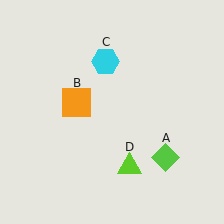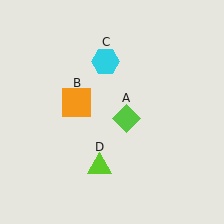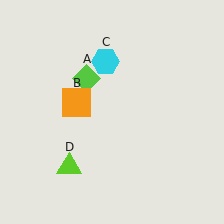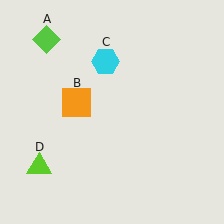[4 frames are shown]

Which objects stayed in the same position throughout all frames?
Orange square (object B) and cyan hexagon (object C) remained stationary.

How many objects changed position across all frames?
2 objects changed position: lime diamond (object A), lime triangle (object D).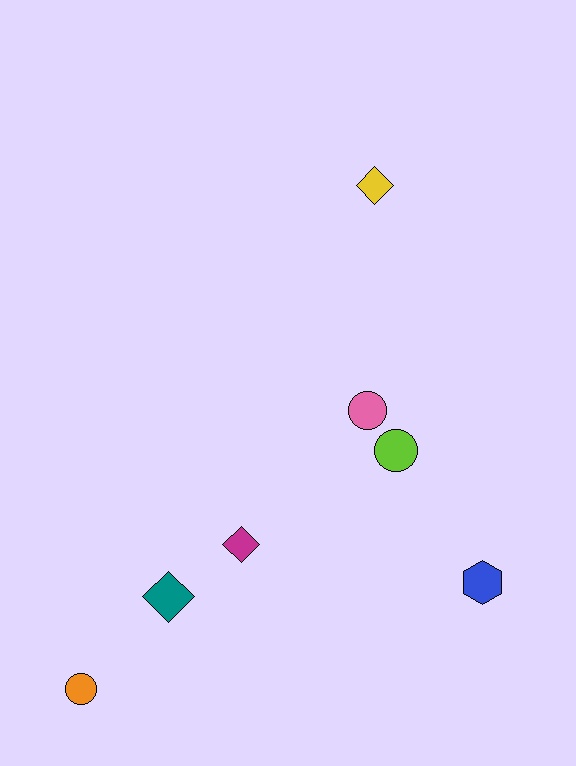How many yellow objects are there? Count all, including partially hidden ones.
There is 1 yellow object.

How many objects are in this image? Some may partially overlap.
There are 7 objects.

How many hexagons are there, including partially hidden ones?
There is 1 hexagon.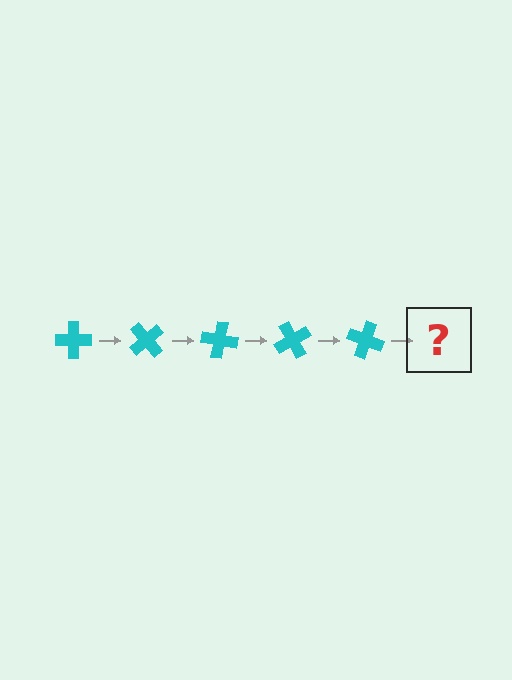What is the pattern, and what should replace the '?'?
The pattern is that the cross rotates 50 degrees each step. The '?' should be a cyan cross rotated 250 degrees.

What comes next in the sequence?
The next element should be a cyan cross rotated 250 degrees.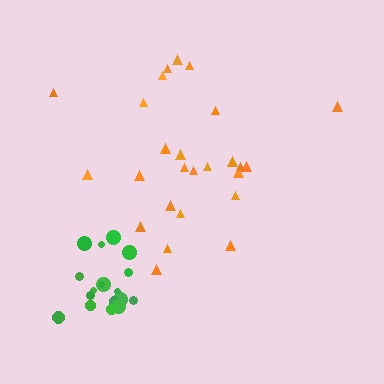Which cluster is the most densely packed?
Green.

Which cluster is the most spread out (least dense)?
Orange.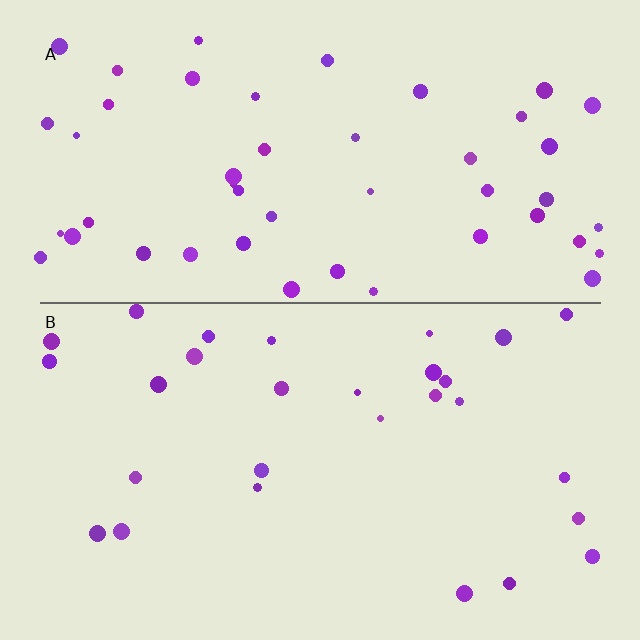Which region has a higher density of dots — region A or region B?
A (the top).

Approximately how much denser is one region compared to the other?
Approximately 1.7× — region A over region B.